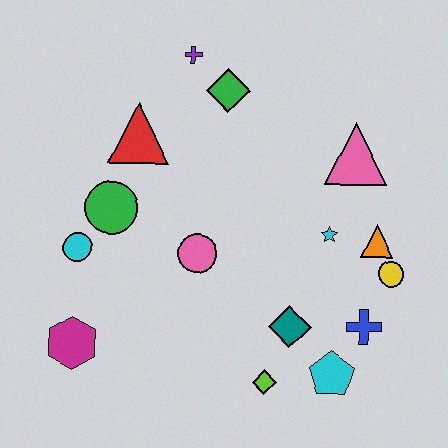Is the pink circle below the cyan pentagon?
No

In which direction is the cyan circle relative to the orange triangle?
The cyan circle is to the left of the orange triangle.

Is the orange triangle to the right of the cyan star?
Yes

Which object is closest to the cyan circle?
The green circle is closest to the cyan circle.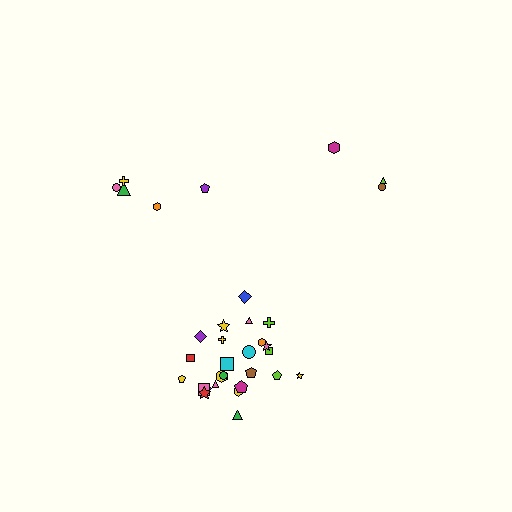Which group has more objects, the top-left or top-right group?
The top-left group.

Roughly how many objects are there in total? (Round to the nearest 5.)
Roughly 35 objects in total.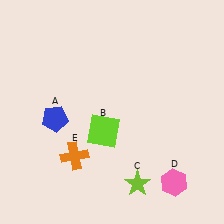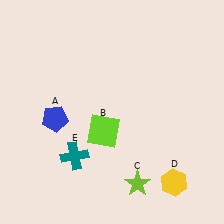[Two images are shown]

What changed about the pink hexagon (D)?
In Image 1, D is pink. In Image 2, it changed to yellow.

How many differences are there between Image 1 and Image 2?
There are 2 differences between the two images.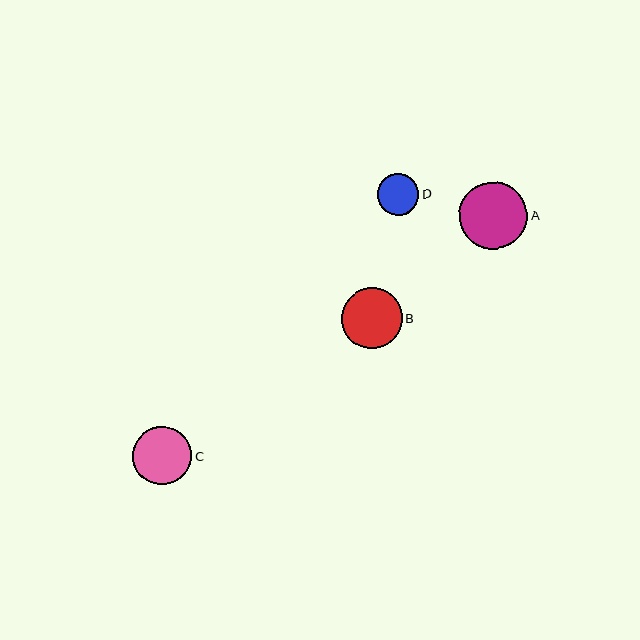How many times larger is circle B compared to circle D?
Circle B is approximately 1.4 times the size of circle D.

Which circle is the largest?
Circle A is the largest with a size of approximately 68 pixels.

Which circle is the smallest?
Circle D is the smallest with a size of approximately 42 pixels.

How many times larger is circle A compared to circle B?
Circle A is approximately 1.1 times the size of circle B.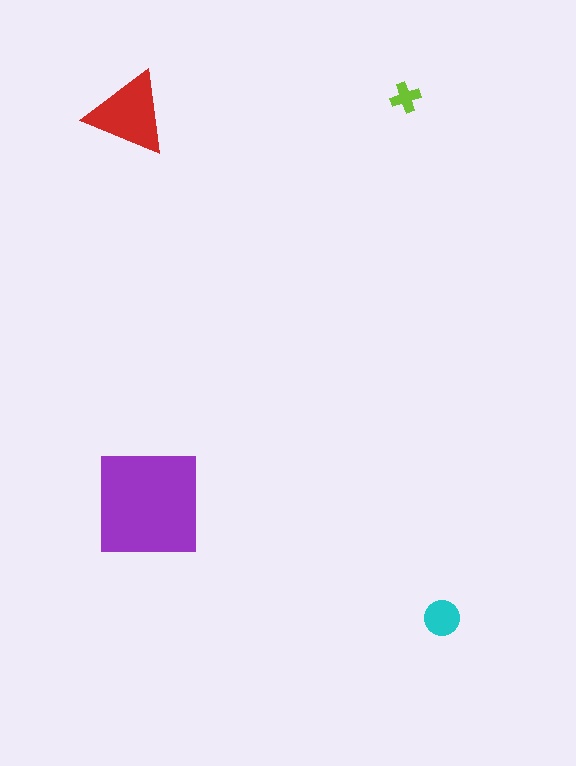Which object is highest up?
The lime cross is topmost.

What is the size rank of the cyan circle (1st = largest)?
3rd.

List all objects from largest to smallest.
The purple square, the red triangle, the cyan circle, the lime cross.